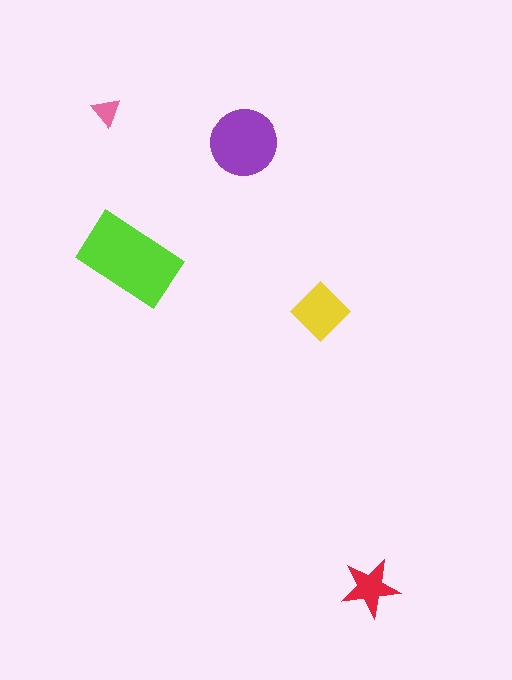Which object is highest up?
The pink triangle is topmost.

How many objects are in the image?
There are 5 objects in the image.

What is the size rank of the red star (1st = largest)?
4th.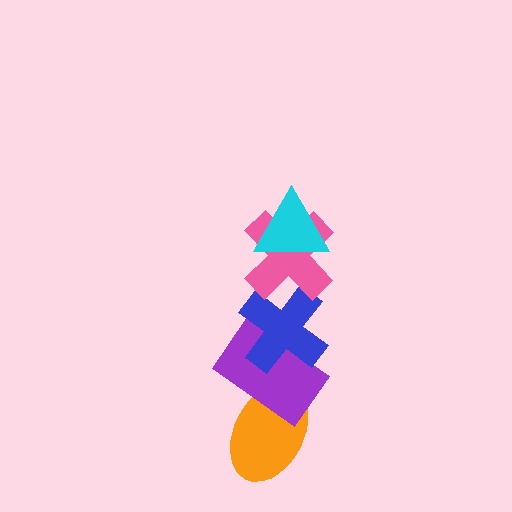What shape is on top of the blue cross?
The pink cross is on top of the blue cross.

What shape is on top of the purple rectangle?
The blue cross is on top of the purple rectangle.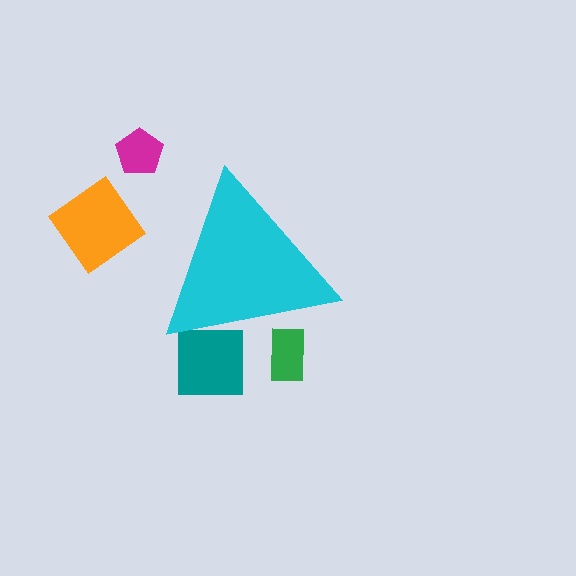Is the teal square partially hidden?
Yes, the teal square is partially hidden behind the cyan triangle.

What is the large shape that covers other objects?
A cyan triangle.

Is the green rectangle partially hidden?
Yes, the green rectangle is partially hidden behind the cyan triangle.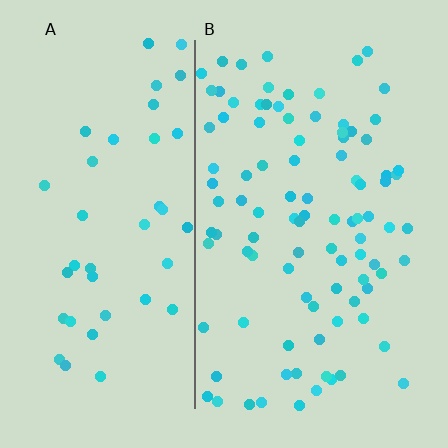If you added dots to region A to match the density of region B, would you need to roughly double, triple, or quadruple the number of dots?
Approximately double.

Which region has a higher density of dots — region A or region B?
B (the right).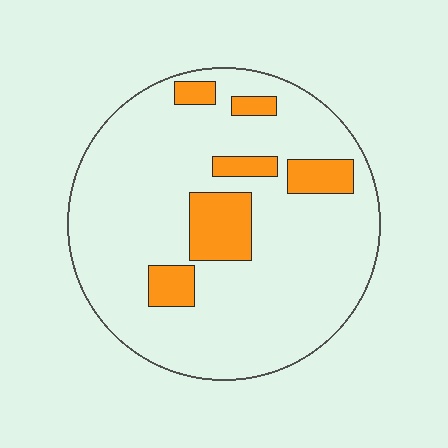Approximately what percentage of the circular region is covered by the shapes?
Approximately 15%.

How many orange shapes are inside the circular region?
6.